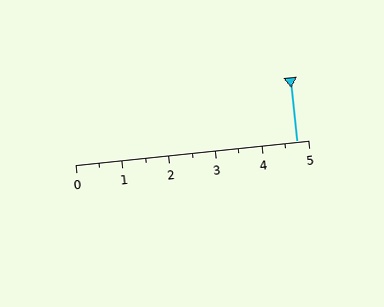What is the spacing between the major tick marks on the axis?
The major ticks are spaced 1 apart.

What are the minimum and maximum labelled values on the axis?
The axis runs from 0 to 5.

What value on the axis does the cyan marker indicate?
The marker indicates approximately 4.8.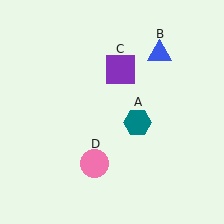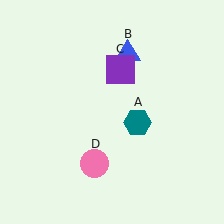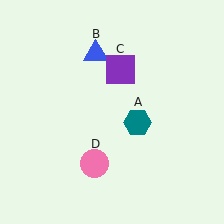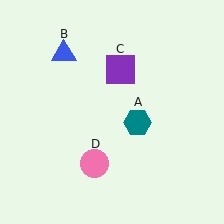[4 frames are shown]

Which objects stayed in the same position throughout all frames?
Teal hexagon (object A) and purple square (object C) and pink circle (object D) remained stationary.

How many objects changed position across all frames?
1 object changed position: blue triangle (object B).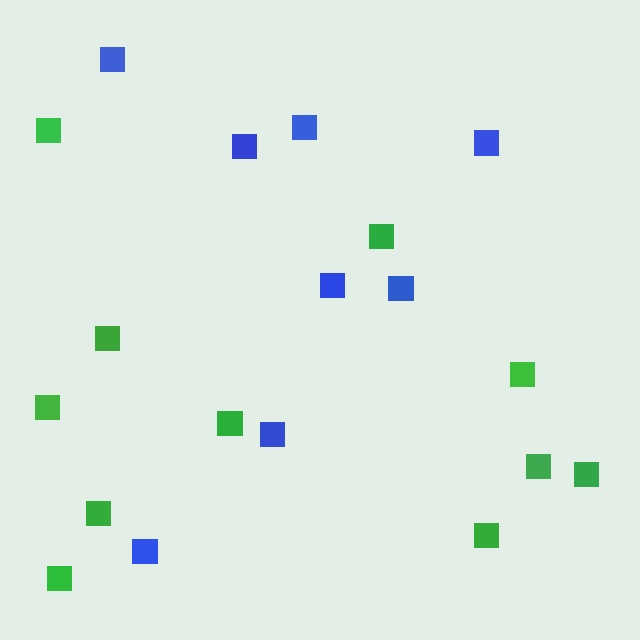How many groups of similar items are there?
There are 2 groups: one group of green squares (11) and one group of blue squares (8).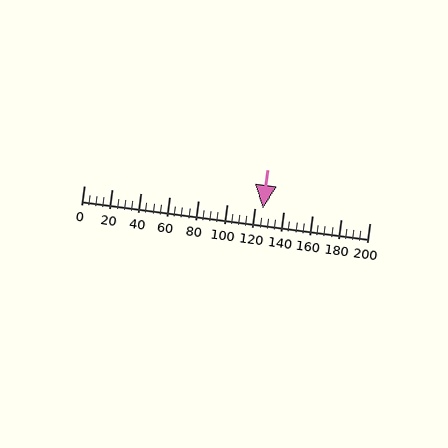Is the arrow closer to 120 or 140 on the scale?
The arrow is closer to 120.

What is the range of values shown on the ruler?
The ruler shows values from 0 to 200.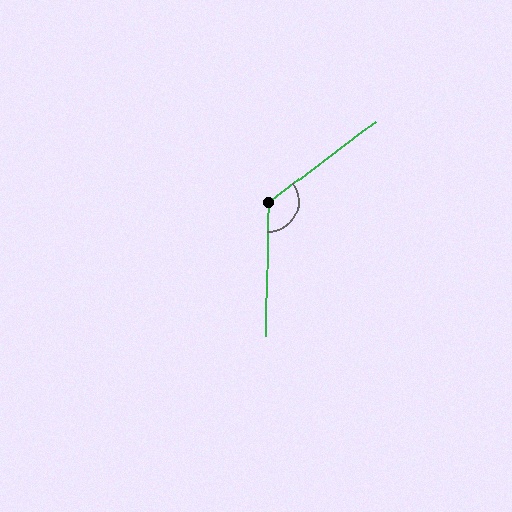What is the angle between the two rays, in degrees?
Approximately 128 degrees.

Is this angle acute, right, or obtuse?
It is obtuse.